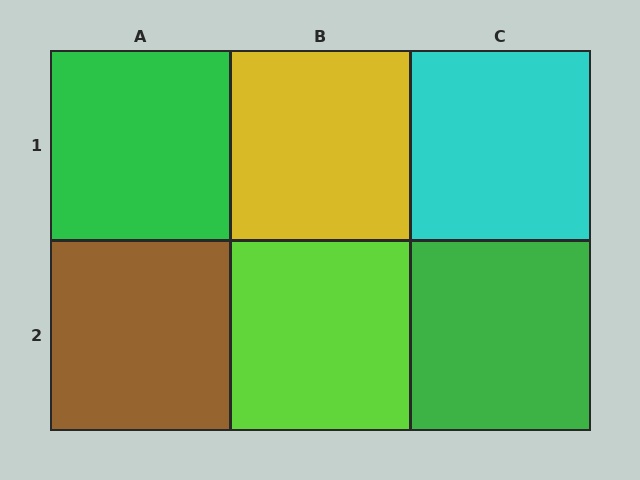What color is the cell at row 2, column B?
Lime.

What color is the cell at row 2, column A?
Brown.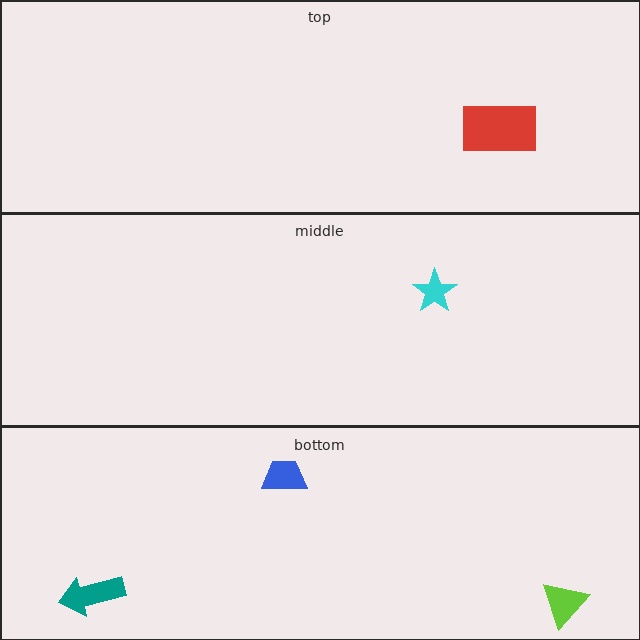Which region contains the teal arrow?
The bottom region.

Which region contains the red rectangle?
The top region.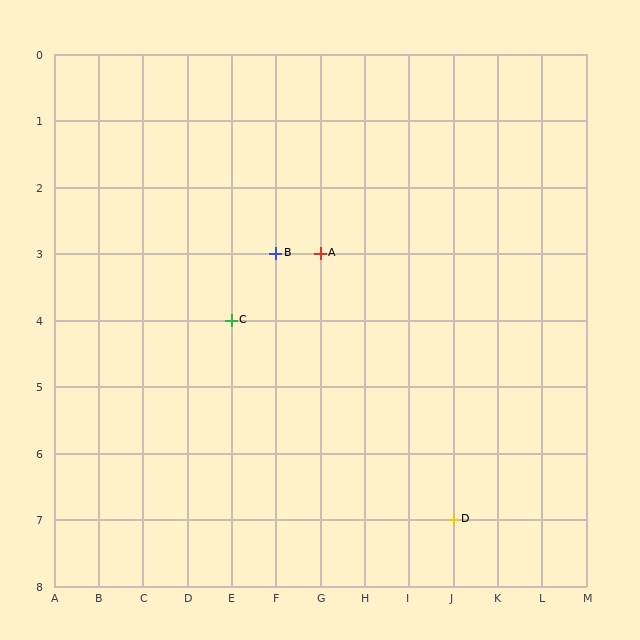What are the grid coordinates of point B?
Point B is at grid coordinates (F, 3).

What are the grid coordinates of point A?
Point A is at grid coordinates (G, 3).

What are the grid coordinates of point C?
Point C is at grid coordinates (E, 4).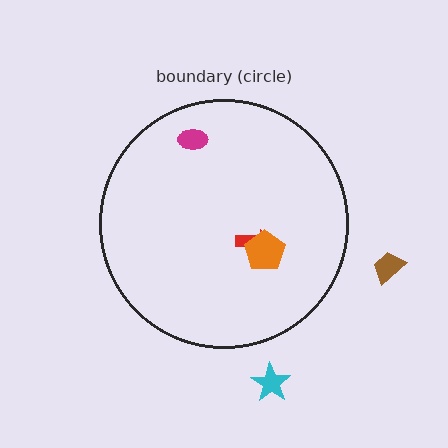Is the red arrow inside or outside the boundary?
Inside.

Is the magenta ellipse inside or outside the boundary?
Inside.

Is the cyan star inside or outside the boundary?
Outside.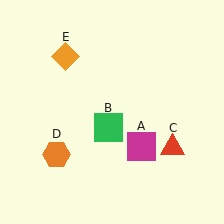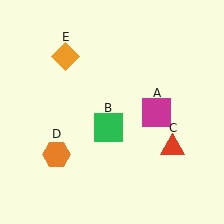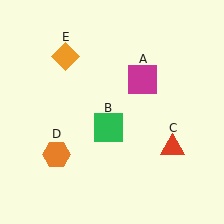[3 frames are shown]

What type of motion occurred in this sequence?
The magenta square (object A) rotated counterclockwise around the center of the scene.